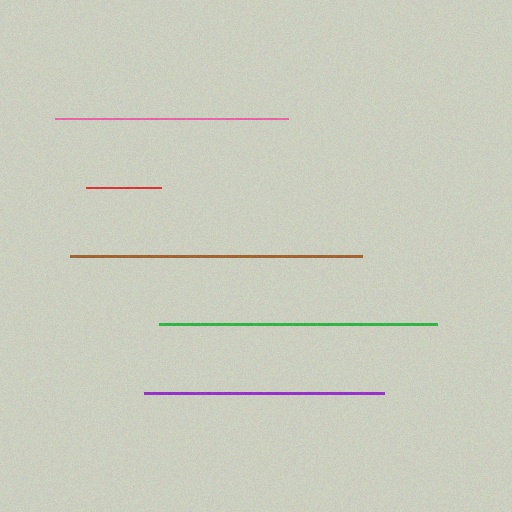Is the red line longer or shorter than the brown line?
The brown line is longer than the red line.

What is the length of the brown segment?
The brown segment is approximately 292 pixels long.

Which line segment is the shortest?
The red line is the shortest at approximately 75 pixels.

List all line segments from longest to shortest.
From longest to shortest: brown, green, purple, pink, red.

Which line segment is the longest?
The brown line is the longest at approximately 292 pixels.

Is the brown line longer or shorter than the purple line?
The brown line is longer than the purple line.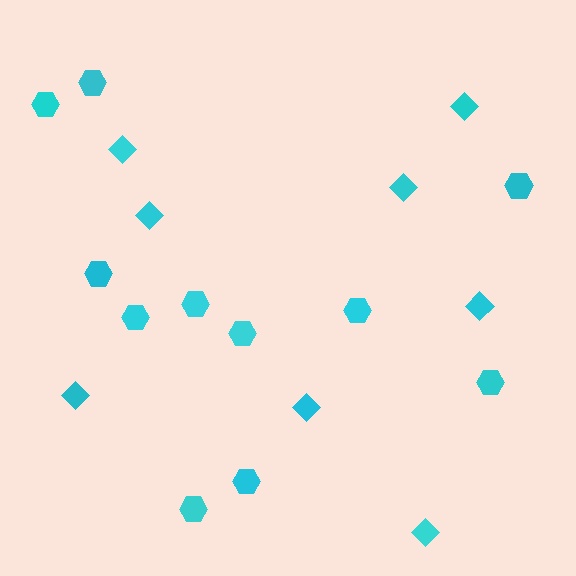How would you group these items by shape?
There are 2 groups: one group of hexagons (11) and one group of diamonds (8).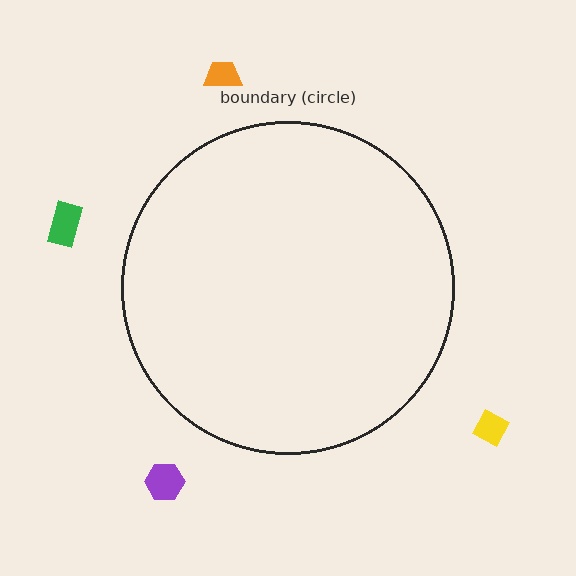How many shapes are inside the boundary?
0 inside, 4 outside.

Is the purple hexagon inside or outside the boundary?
Outside.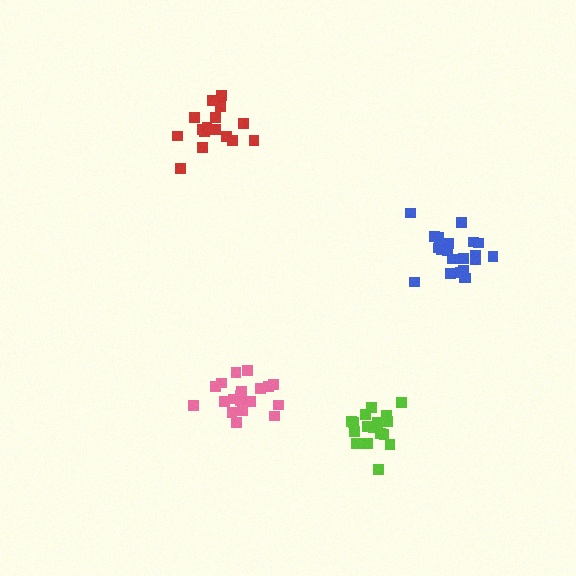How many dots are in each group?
Group 1: 19 dots, Group 2: 16 dots, Group 3: 18 dots, Group 4: 21 dots (74 total).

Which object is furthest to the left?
The red cluster is leftmost.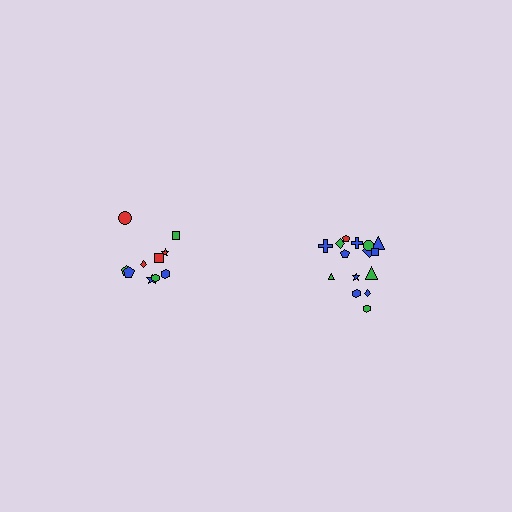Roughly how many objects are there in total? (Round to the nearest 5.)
Roughly 25 objects in total.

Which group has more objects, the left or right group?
The right group.